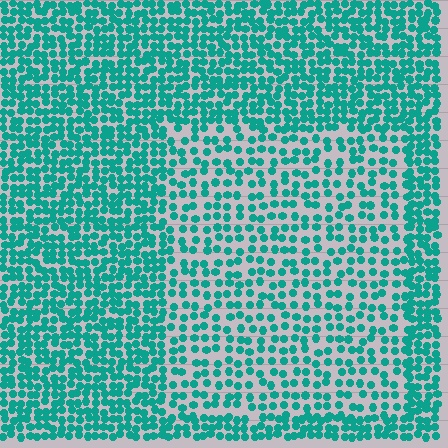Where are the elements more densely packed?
The elements are more densely packed outside the rectangle boundary.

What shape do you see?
I see a rectangle.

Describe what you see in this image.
The image contains small teal elements arranged at two different densities. A rectangle-shaped region is visible where the elements are less densely packed than the surrounding area.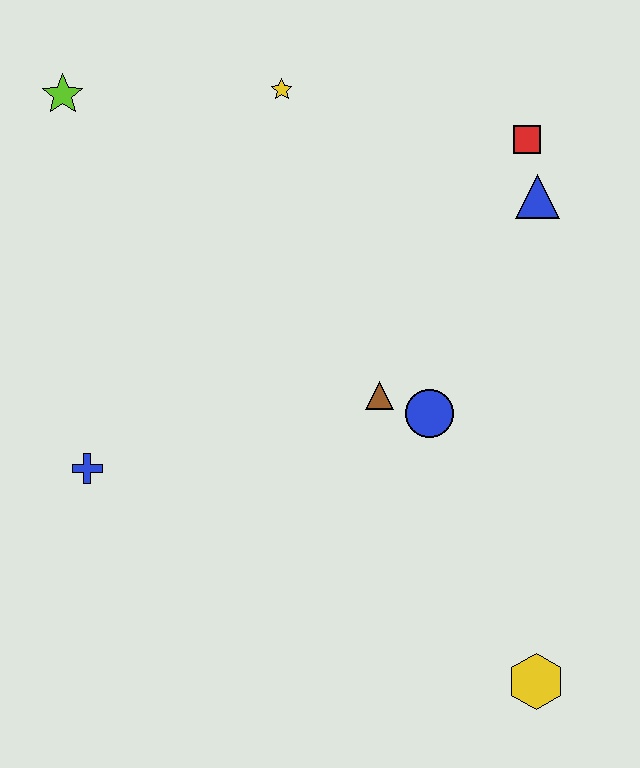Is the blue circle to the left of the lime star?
No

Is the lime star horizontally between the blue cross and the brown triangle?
No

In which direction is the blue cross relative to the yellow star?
The blue cross is below the yellow star.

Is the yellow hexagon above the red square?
No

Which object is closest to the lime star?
The yellow star is closest to the lime star.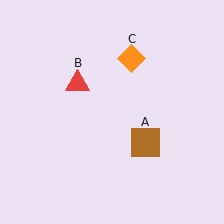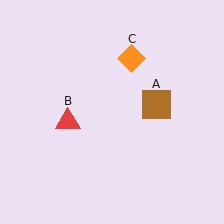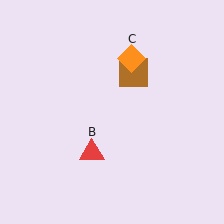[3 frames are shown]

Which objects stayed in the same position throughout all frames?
Orange diamond (object C) remained stationary.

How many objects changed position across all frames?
2 objects changed position: brown square (object A), red triangle (object B).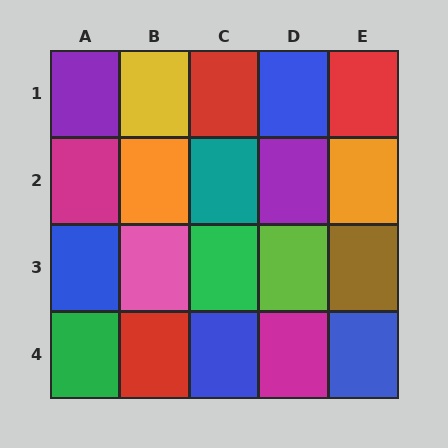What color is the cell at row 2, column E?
Orange.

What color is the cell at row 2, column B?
Orange.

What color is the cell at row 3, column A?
Blue.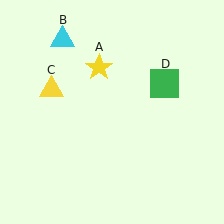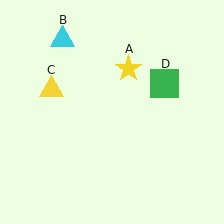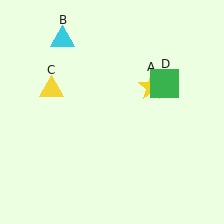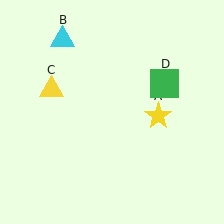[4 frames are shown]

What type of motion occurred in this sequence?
The yellow star (object A) rotated clockwise around the center of the scene.